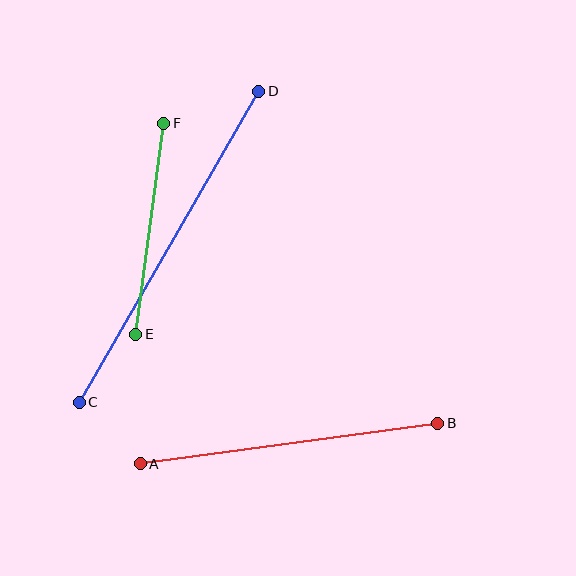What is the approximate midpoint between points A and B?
The midpoint is at approximately (289, 444) pixels.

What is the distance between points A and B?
The distance is approximately 300 pixels.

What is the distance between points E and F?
The distance is approximately 212 pixels.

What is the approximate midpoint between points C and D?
The midpoint is at approximately (169, 247) pixels.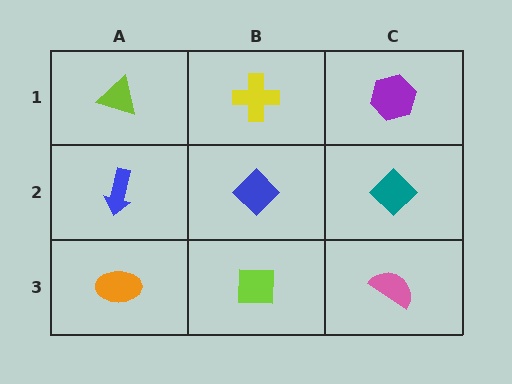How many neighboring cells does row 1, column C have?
2.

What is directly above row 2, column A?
A lime triangle.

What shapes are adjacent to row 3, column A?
A blue arrow (row 2, column A), a lime square (row 3, column B).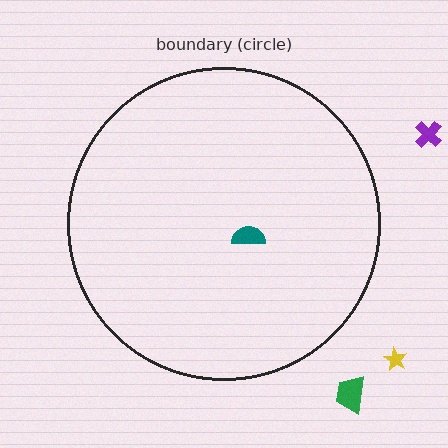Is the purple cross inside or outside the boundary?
Outside.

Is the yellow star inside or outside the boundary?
Outside.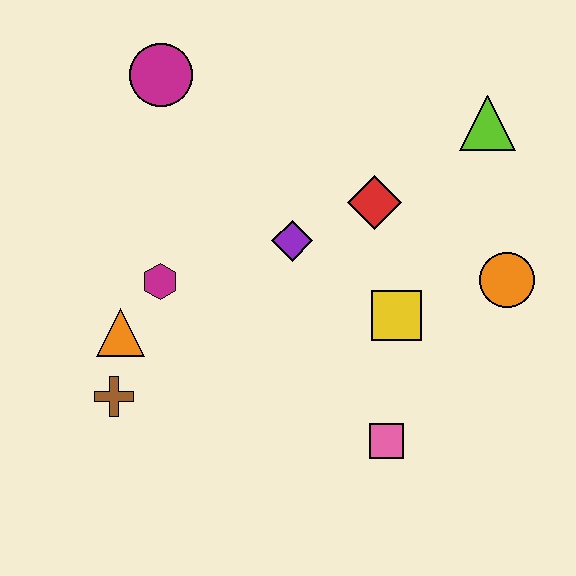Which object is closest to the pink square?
The yellow square is closest to the pink square.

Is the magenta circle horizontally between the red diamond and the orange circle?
No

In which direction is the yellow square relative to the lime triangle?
The yellow square is below the lime triangle.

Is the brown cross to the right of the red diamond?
No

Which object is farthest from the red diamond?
The brown cross is farthest from the red diamond.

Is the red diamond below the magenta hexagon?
No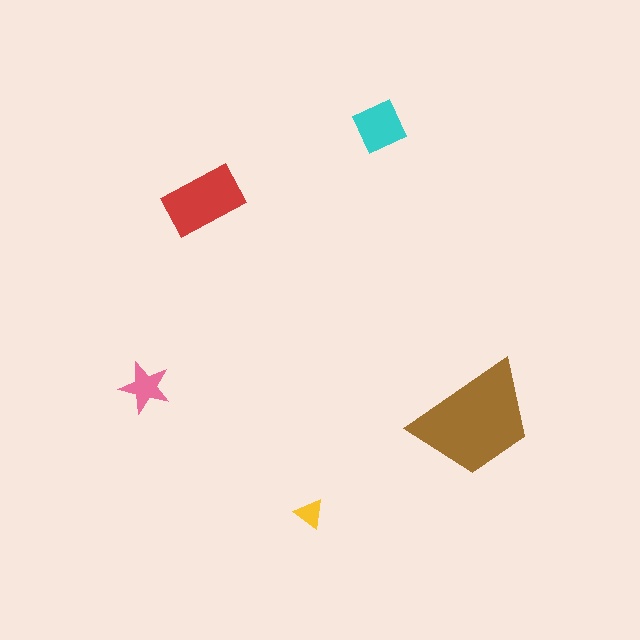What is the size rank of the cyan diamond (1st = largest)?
3rd.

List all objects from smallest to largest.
The yellow triangle, the pink star, the cyan diamond, the red rectangle, the brown trapezoid.